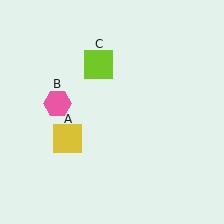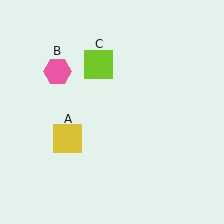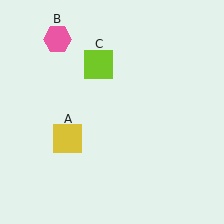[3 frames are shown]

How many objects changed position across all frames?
1 object changed position: pink hexagon (object B).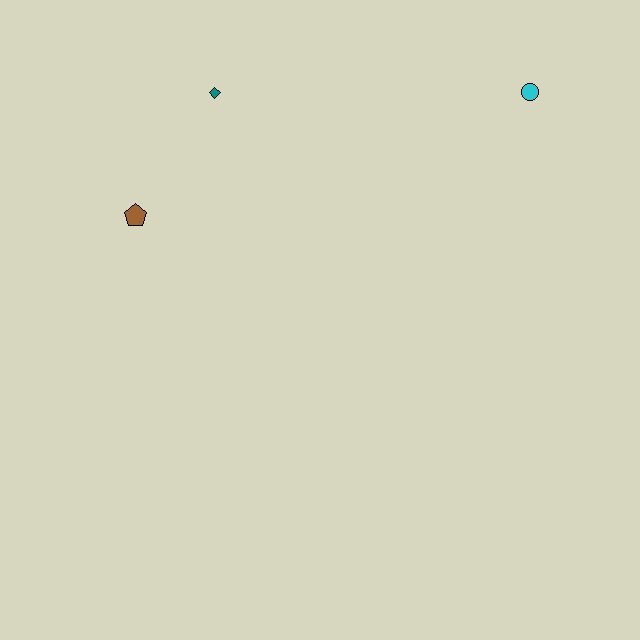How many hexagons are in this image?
There are no hexagons.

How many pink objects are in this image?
There are no pink objects.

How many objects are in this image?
There are 3 objects.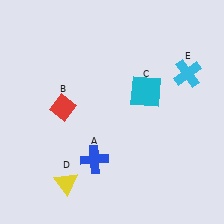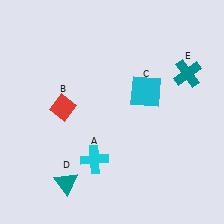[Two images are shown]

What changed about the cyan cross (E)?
In Image 1, E is cyan. In Image 2, it changed to teal.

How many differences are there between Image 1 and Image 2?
There are 3 differences between the two images.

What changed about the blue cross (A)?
In Image 1, A is blue. In Image 2, it changed to cyan.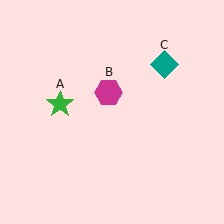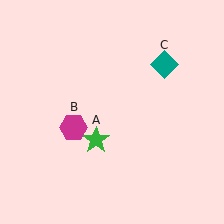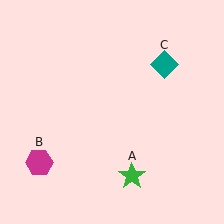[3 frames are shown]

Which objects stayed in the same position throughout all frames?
Teal diamond (object C) remained stationary.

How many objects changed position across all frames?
2 objects changed position: green star (object A), magenta hexagon (object B).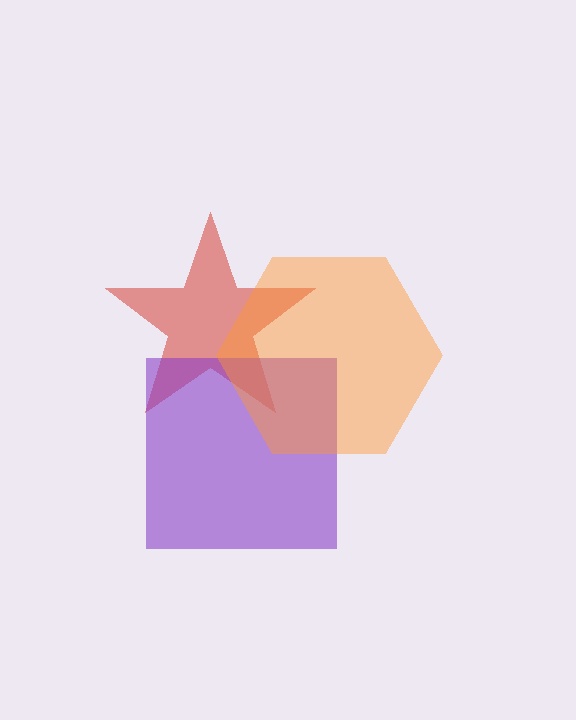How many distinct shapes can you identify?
There are 3 distinct shapes: a red star, a purple square, an orange hexagon.